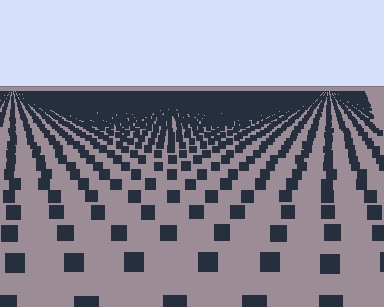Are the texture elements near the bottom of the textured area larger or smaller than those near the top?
Larger. Near the bottom, elements are closer to the viewer and appear at a bigger on-screen size.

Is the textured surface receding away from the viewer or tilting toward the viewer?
The surface is receding away from the viewer. Texture elements get smaller and denser toward the top.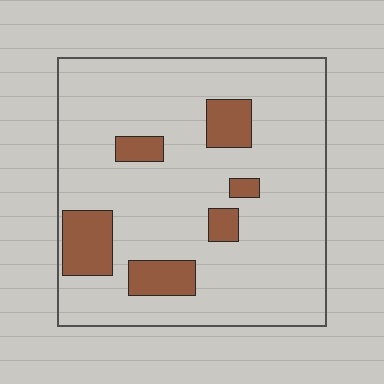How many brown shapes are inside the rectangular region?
6.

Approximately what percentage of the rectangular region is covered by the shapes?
Approximately 15%.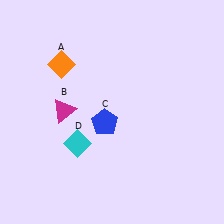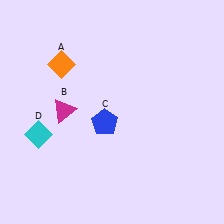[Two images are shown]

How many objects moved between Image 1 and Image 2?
1 object moved between the two images.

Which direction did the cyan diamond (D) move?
The cyan diamond (D) moved left.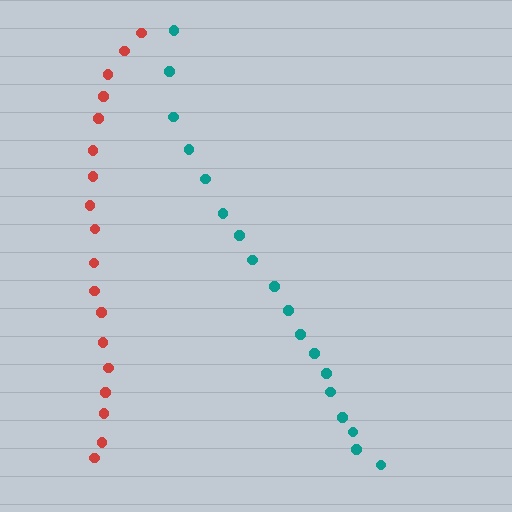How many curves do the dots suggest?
There are 2 distinct paths.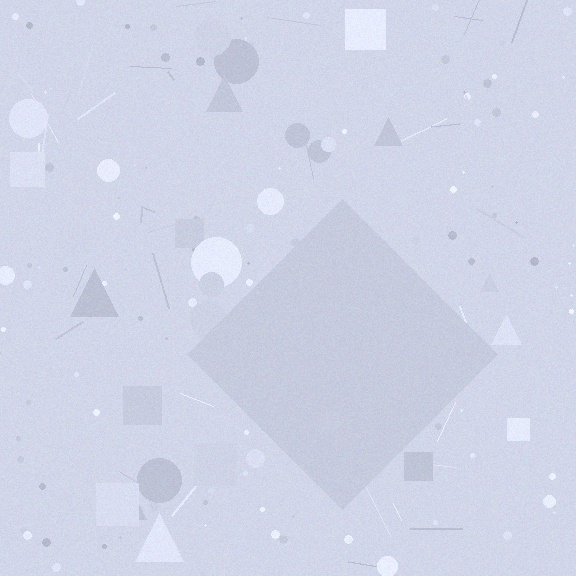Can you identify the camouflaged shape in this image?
The camouflaged shape is a diamond.